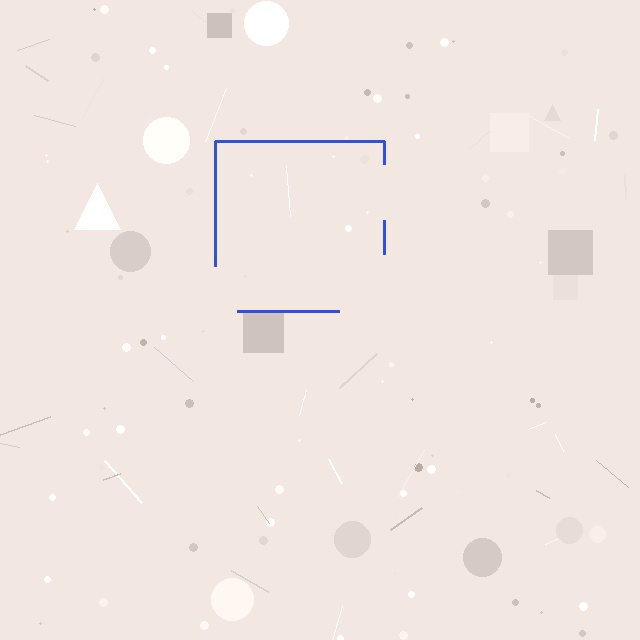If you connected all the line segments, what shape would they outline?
They would outline a square.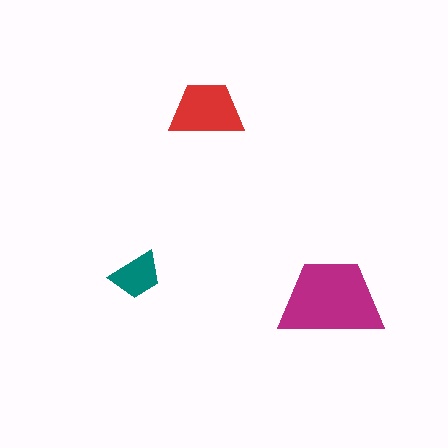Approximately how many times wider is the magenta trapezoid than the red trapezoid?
About 1.5 times wider.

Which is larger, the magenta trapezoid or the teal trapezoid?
The magenta one.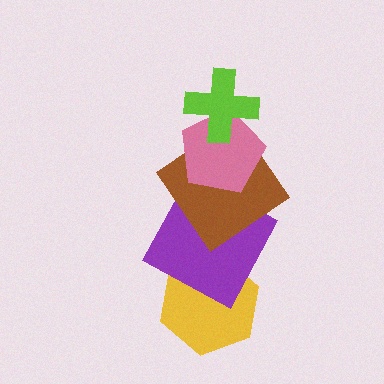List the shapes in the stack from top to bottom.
From top to bottom: the lime cross, the pink pentagon, the brown diamond, the purple square, the yellow hexagon.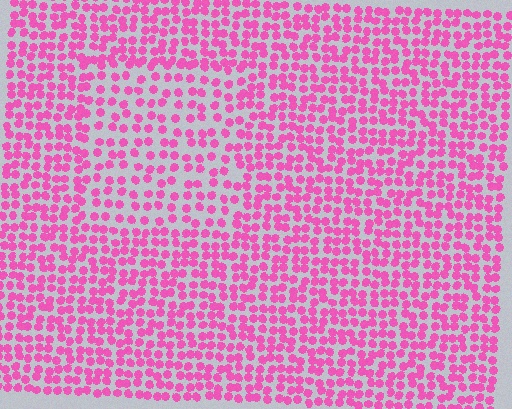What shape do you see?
I see a rectangle.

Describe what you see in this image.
The image contains small pink elements arranged at two different densities. A rectangle-shaped region is visible where the elements are less densely packed than the surrounding area.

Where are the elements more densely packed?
The elements are more densely packed outside the rectangle boundary.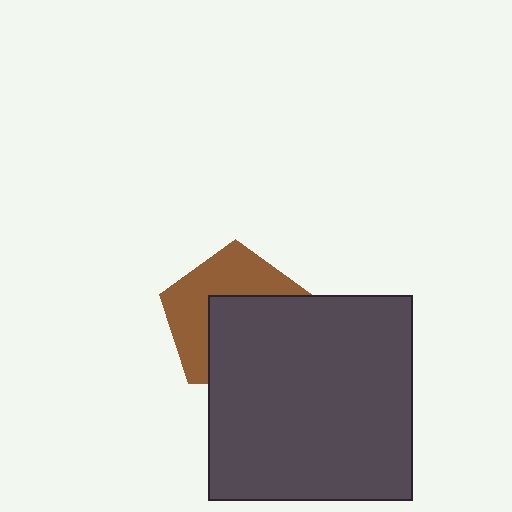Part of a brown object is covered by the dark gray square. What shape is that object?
It is a pentagon.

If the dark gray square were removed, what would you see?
You would see the complete brown pentagon.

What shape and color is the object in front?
The object in front is a dark gray square.